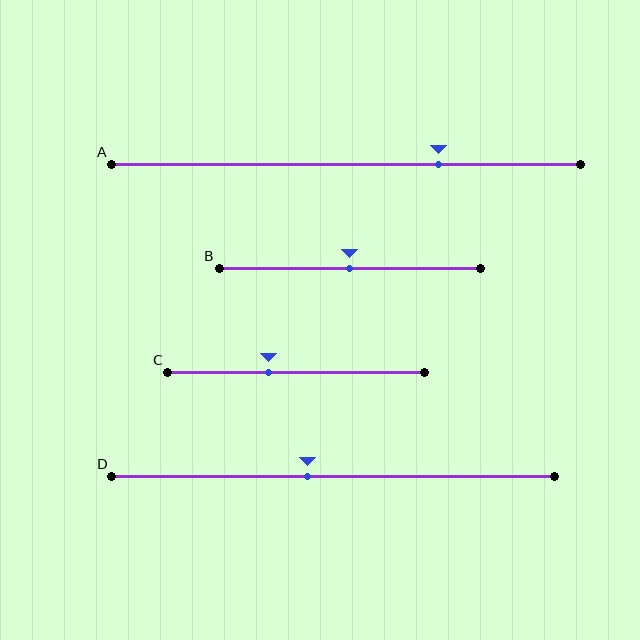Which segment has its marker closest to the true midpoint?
Segment B has its marker closest to the true midpoint.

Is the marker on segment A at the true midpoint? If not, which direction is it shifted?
No, the marker on segment A is shifted to the right by about 20% of the segment length.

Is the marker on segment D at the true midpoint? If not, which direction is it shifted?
No, the marker on segment D is shifted to the left by about 6% of the segment length.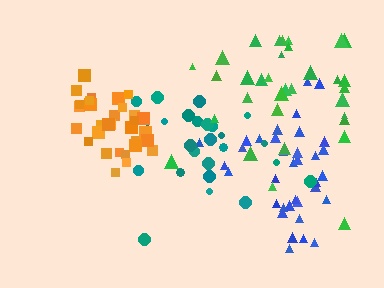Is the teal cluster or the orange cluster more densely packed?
Orange.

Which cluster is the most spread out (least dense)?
Green.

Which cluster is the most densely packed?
Orange.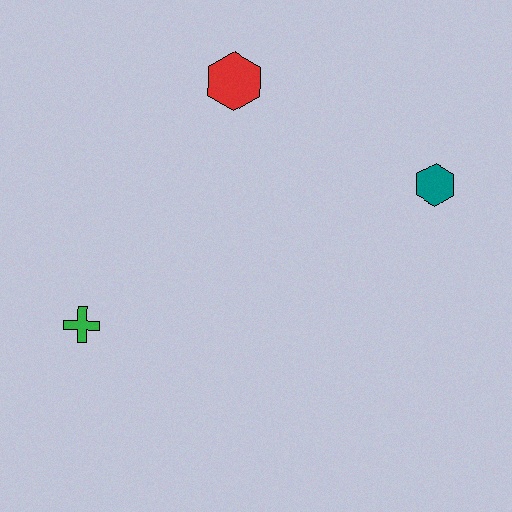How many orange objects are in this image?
There are no orange objects.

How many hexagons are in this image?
There are 2 hexagons.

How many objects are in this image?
There are 3 objects.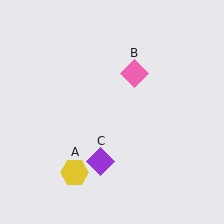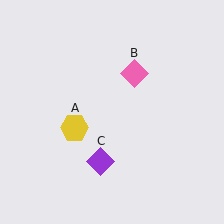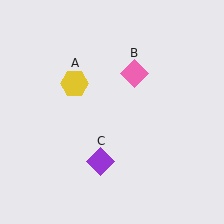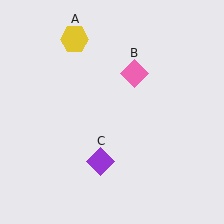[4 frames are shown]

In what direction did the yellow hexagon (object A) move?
The yellow hexagon (object A) moved up.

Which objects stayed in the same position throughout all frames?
Pink diamond (object B) and purple diamond (object C) remained stationary.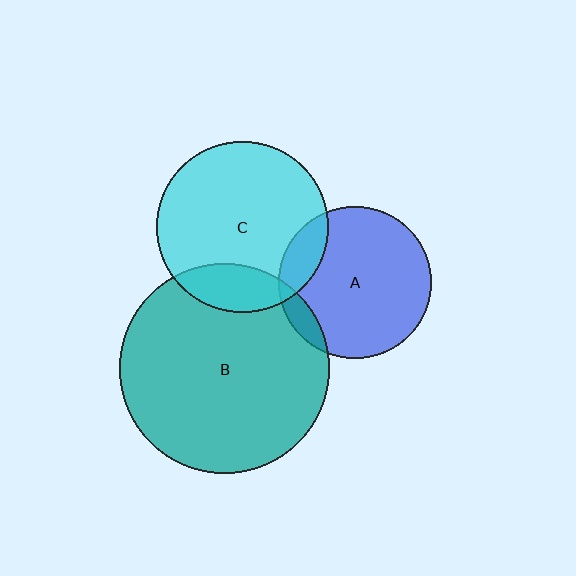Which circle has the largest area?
Circle B (teal).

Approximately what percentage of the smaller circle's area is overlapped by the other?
Approximately 15%.